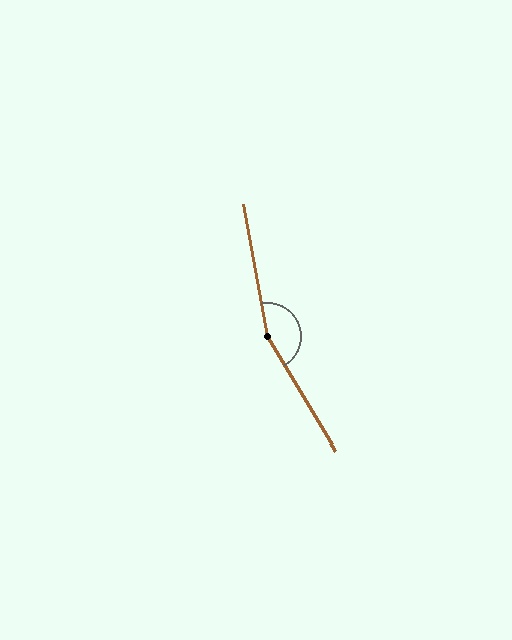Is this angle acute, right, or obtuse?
It is obtuse.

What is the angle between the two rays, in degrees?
Approximately 159 degrees.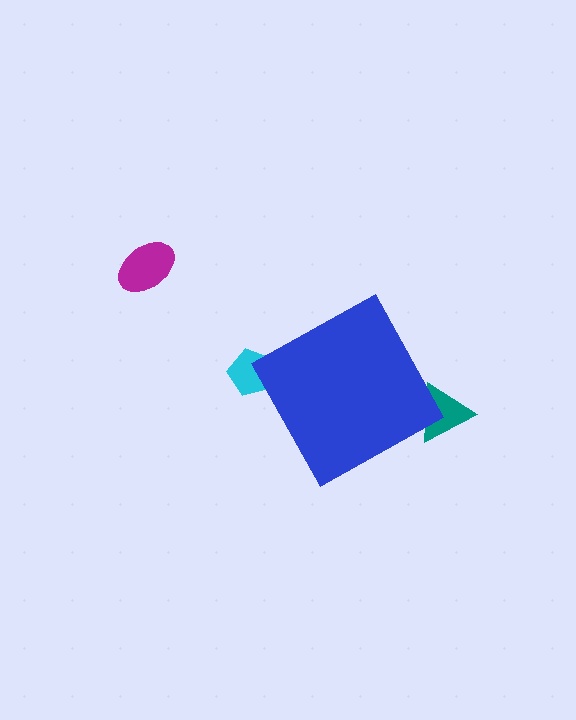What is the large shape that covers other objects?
A blue diamond.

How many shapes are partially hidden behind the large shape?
2 shapes are partially hidden.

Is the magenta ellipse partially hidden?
No, the magenta ellipse is fully visible.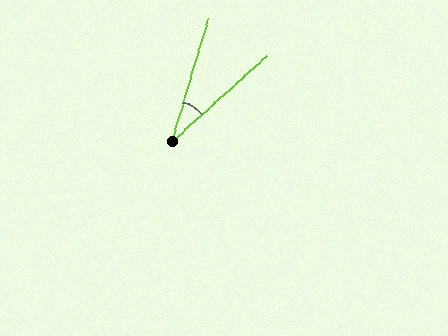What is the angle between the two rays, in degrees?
Approximately 31 degrees.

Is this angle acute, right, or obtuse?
It is acute.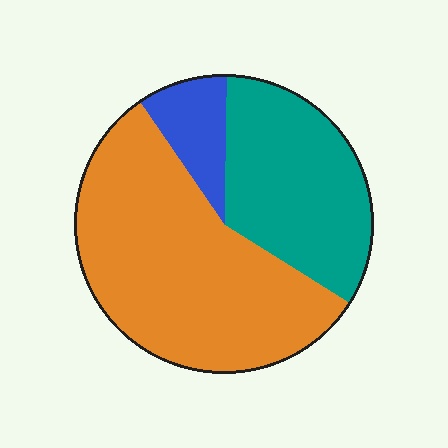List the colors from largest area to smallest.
From largest to smallest: orange, teal, blue.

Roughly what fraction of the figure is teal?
Teal covers 34% of the figure.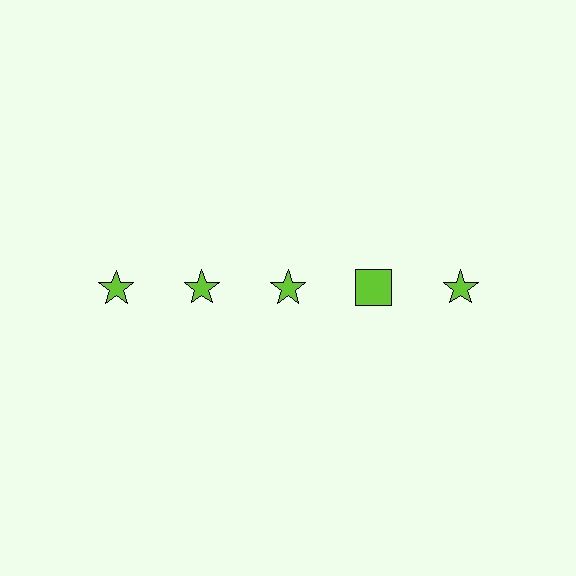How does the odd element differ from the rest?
It has a different shape: square instead of star.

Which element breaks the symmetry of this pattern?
The lime square in the top row, second from right column breaks the symmetry. All other shapes are lime stars.